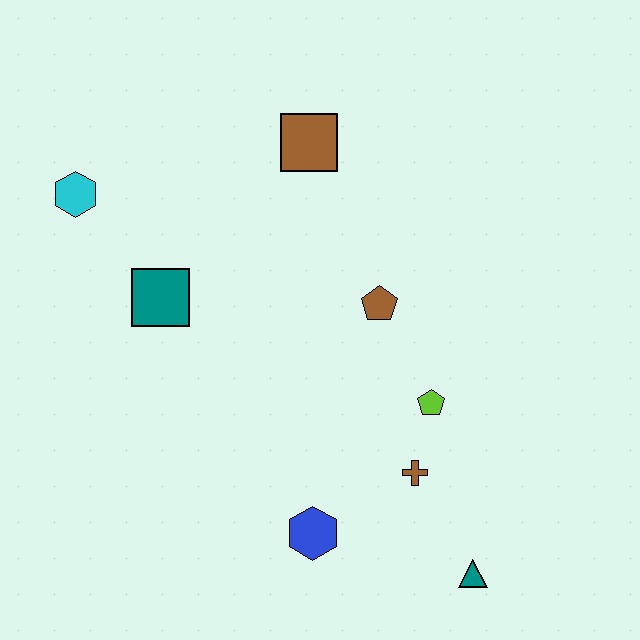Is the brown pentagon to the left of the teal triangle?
Yes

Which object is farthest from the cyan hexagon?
The teal triangle is farthest from the cyan hexagon.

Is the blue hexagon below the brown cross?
Yes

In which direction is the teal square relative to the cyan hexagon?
The teal square is below the cyan hexagon.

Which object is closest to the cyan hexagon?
The teal square is closest to the cyan hexagon.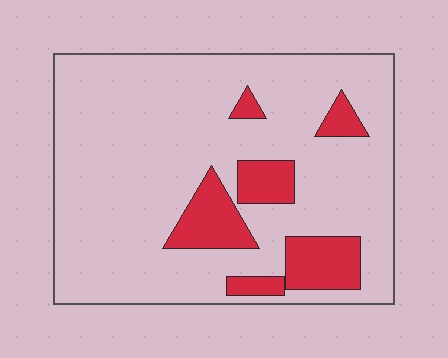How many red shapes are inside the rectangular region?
6.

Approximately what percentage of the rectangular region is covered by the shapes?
Approximately 15%.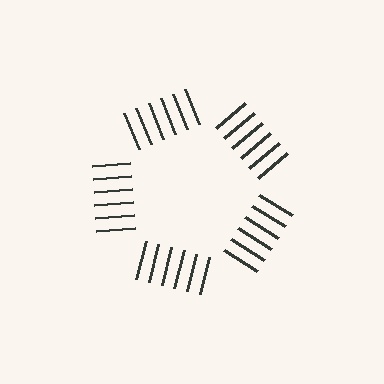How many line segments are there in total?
30 — 6 along each of the 5 edges.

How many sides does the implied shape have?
5 sides — the line-ends trace a pentagon.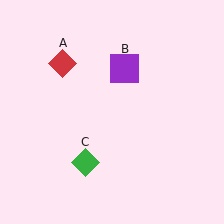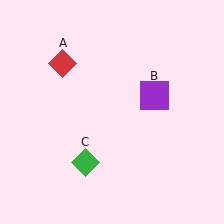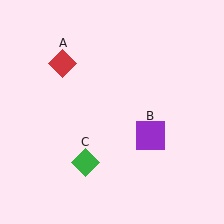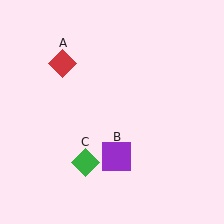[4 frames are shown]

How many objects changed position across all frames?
1 object changed position: purple square (object B).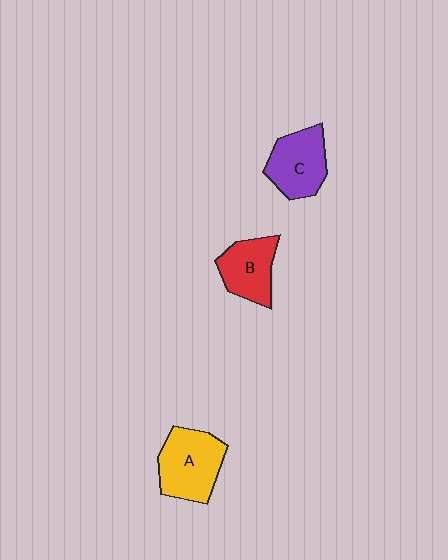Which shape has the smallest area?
Shape B (red).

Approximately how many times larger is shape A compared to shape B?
Approximately 1.3 times.